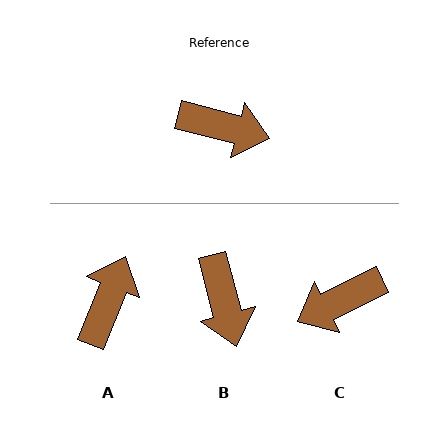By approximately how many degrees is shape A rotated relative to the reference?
Approximately 83 degrees counter-clockwise.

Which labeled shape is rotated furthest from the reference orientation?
C, about 139 degrees away.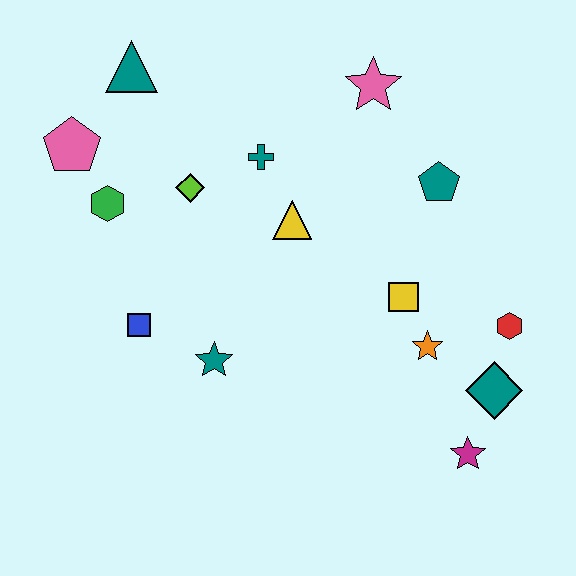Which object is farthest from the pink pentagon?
The magenta star is farthest from the pink pentagon.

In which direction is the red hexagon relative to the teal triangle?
The red hexagon is to the right of the teal triangle.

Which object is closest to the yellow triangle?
The teal cross is closest to the yellow triangle.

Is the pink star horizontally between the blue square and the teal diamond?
Yes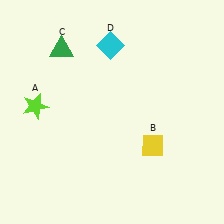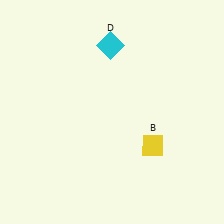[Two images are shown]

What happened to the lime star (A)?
The lime star (A) was removed in Image 2. It was in the top-left area of Image 1.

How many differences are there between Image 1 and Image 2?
There are 2 differences between the two images.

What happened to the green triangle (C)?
The green triangle (C) was removed in Image 2. It was in the top-left area of Image 1.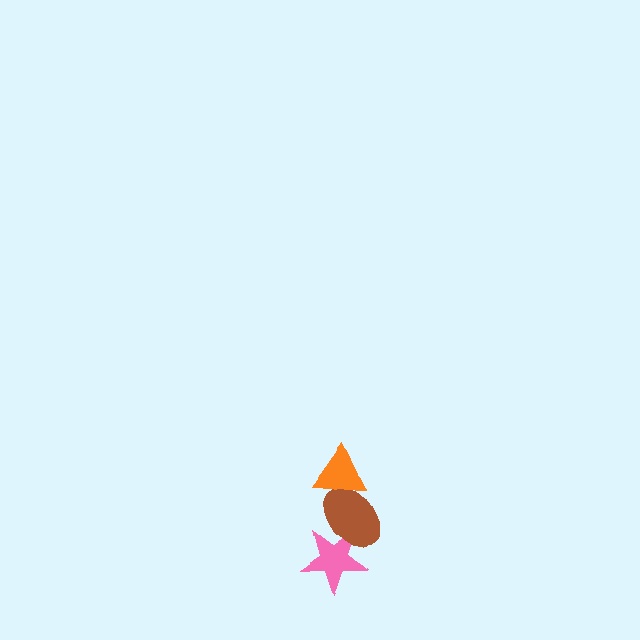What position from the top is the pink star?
The pink star is 3rd from the top.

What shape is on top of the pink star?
The brown ellipse is on top of the pink star.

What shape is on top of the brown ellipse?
The orange triangle is on top of the brown ellipse.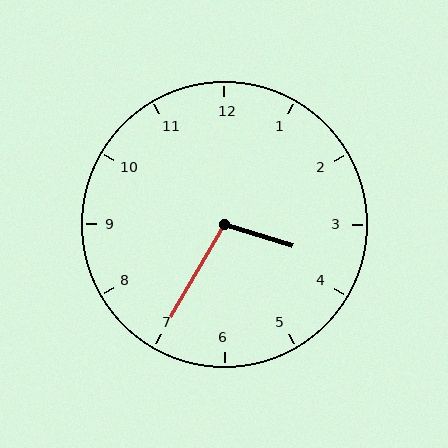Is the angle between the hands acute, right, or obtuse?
It is obtuse.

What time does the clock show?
3:35.